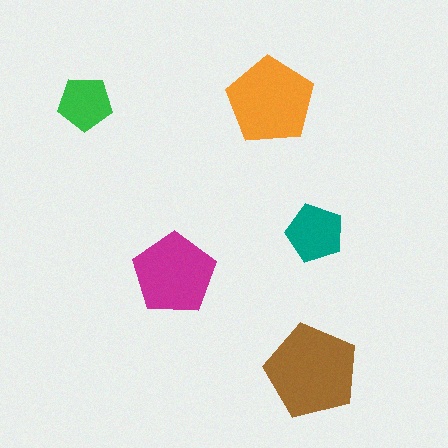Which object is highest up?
The orange pentagon is topmost.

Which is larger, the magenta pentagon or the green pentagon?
The magenta one.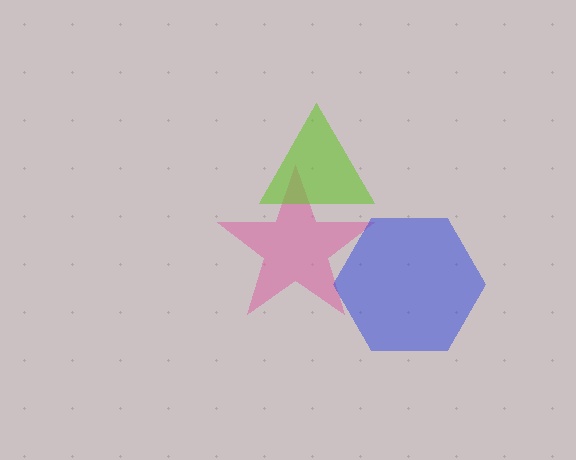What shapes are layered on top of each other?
The layered shapes are: a pink star, a blue hexagon, a lime triangle.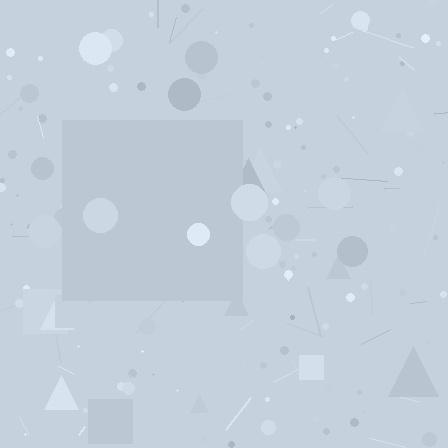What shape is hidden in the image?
A square is hidden in the image.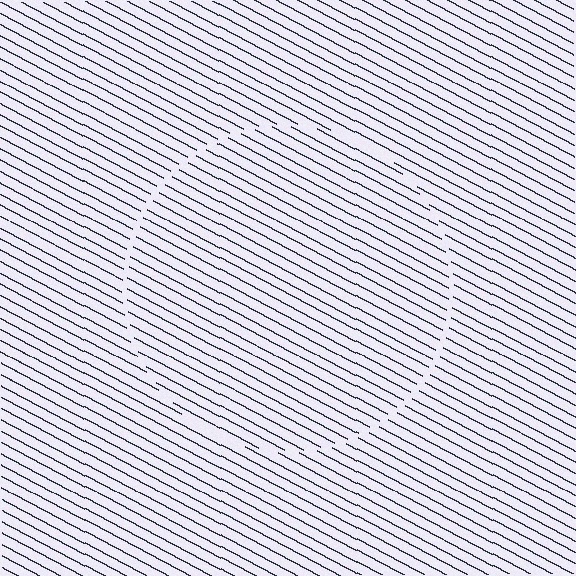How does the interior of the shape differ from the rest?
The interior of the shape contains the same grating, shifted by half a period — the contour is defined by the phase discontinuity where line-ends from the inner and outer gratings abut.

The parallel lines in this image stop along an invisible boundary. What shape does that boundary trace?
An illusory circle. The interior of the shape contains the same grating, shifted by half a period — the contour is defined by the phase discontinuity where line-ends from the inner and outer gratings abut.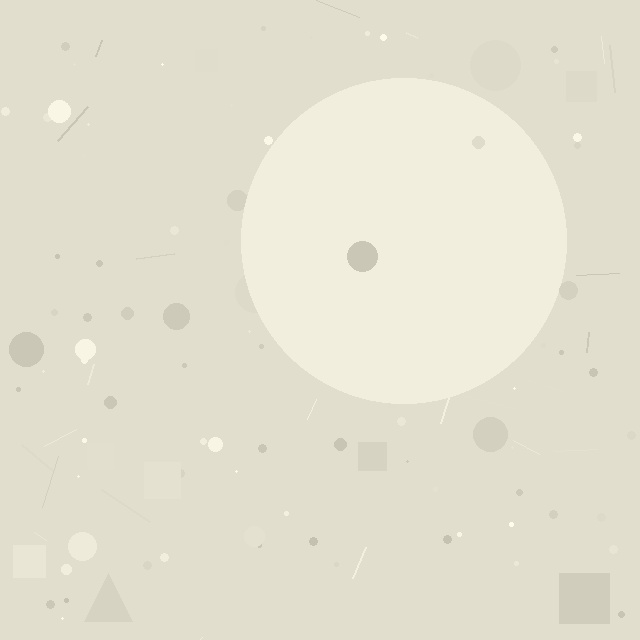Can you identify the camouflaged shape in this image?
The camouflaged shape is a circle.